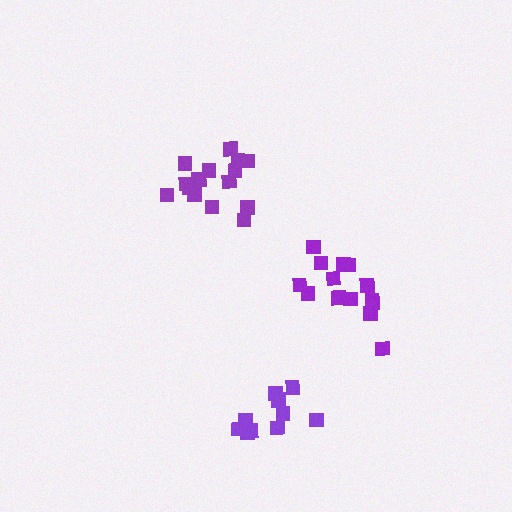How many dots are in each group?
Group 1: 14 dots, Group 2: 10 dots, Group 3: 15 dots (39 total).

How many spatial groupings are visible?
There are 3 spatial groupings.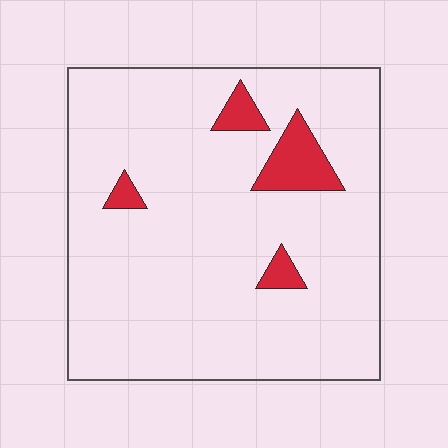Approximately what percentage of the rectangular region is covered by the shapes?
Approximately 10%.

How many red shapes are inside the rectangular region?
4.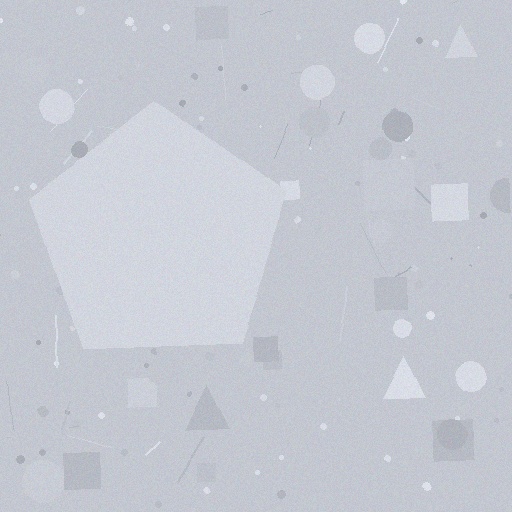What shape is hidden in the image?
A pentagon is hidden in the image.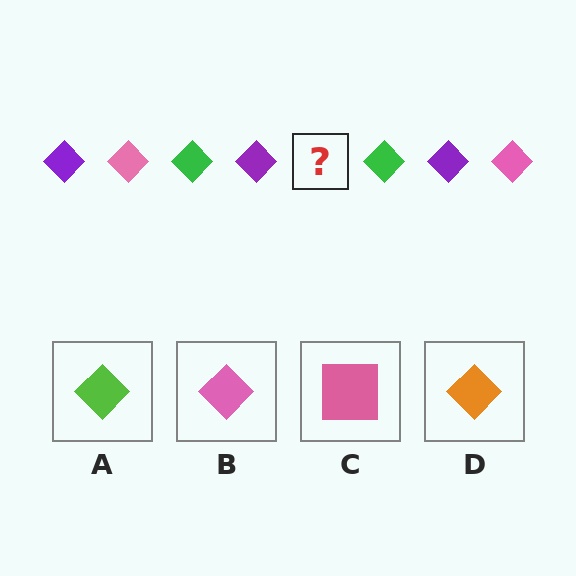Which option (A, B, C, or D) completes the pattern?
B.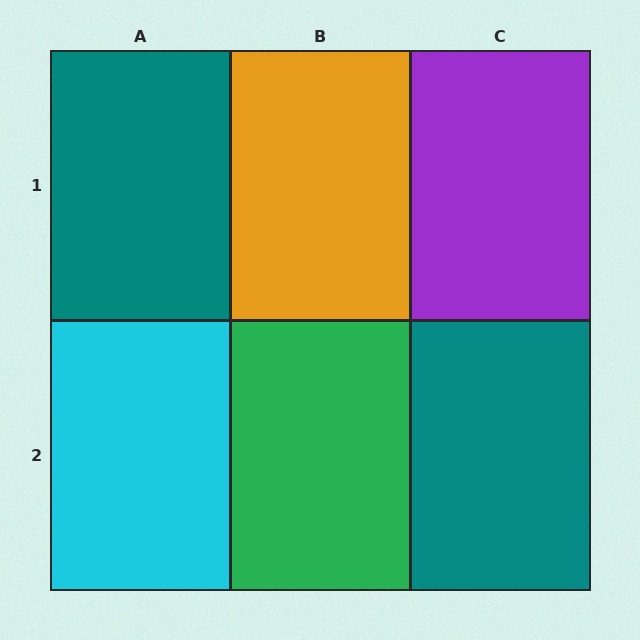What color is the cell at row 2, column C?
Teal.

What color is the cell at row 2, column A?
Cyan.